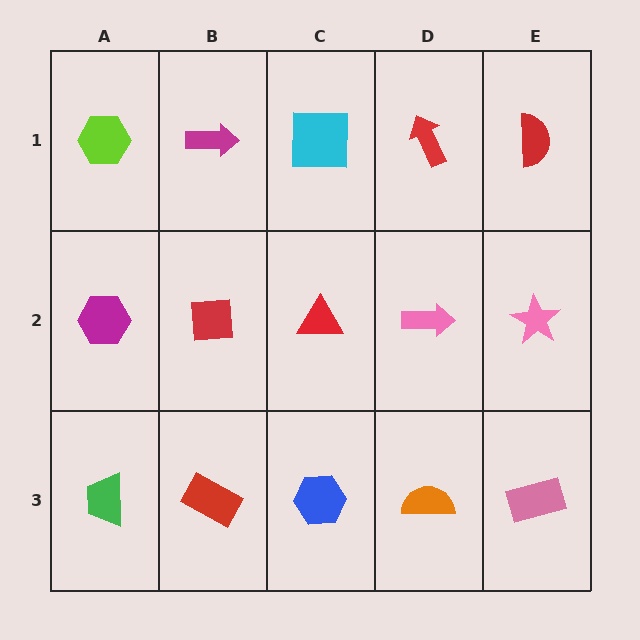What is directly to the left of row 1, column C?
A magenta arrow.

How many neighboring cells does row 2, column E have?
3.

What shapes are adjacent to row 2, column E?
A red semicircle (row 1, column E), a pink rectangle (row 3, column E), a pink arrow (row 2, column D).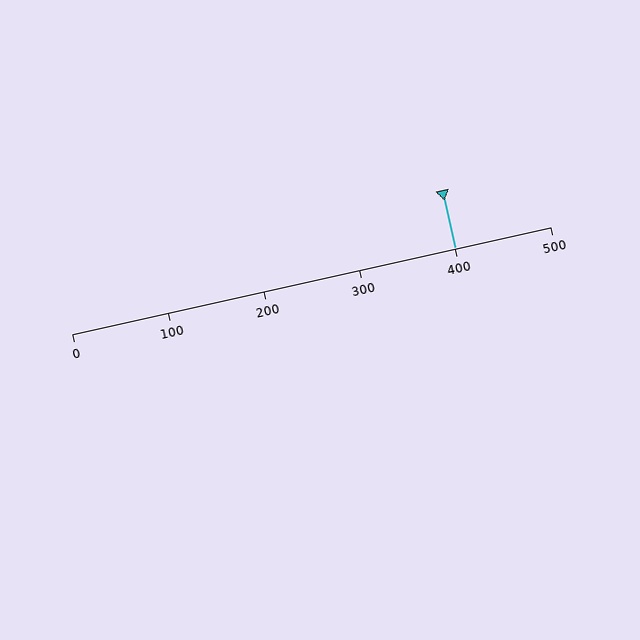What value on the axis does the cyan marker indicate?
The marker indicates approximately 400.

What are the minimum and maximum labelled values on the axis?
The axis runs from 0 to 500.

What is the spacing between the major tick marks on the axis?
The major ticks are spaced 100 apart.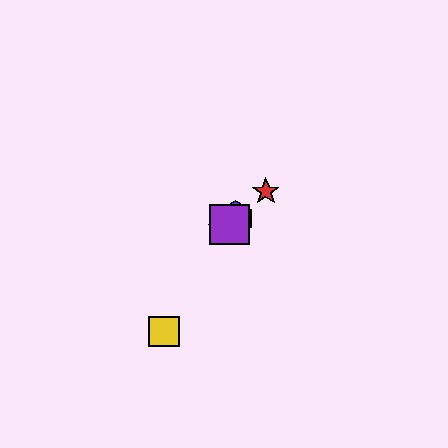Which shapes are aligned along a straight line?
The red star, the blue hexagon, the green star, the purple square are aligned along a straight line.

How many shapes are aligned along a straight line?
4 shapes (the red star, the blue hexagon, the green star, the purple square) are aligned along a straight line.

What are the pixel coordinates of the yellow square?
The yellow square is at (164, 332).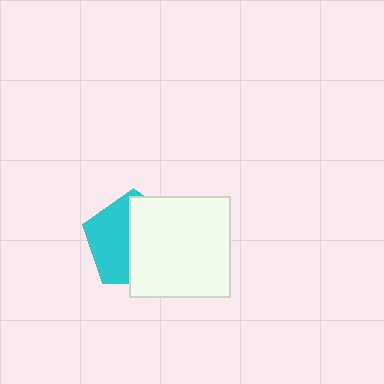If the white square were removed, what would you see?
You would see the complete cyan pentagon.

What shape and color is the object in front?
The object in front is a white square.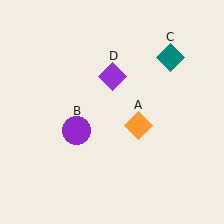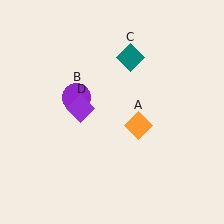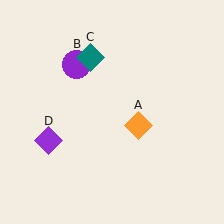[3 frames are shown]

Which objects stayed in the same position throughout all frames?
Orange diamond (object A) remained stationary.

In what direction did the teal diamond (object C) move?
The teal diamond (object C) moved left.